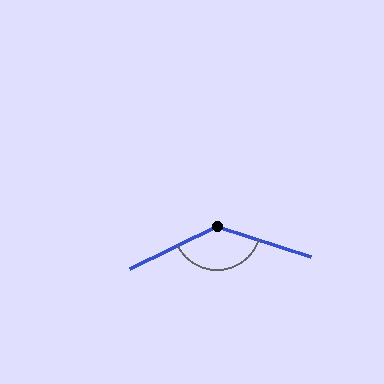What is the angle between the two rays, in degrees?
Approximately 136 degrees.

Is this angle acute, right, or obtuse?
It is obtuse.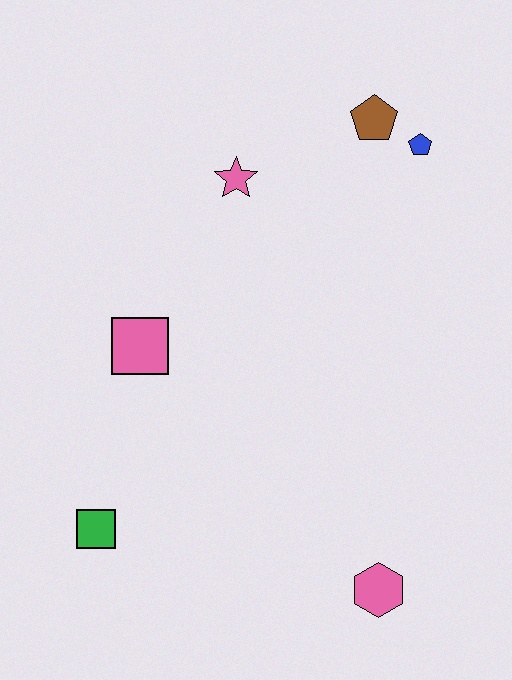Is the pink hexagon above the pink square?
No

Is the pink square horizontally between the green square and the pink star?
Yes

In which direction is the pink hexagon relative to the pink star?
The pink hexagon is below the pink star.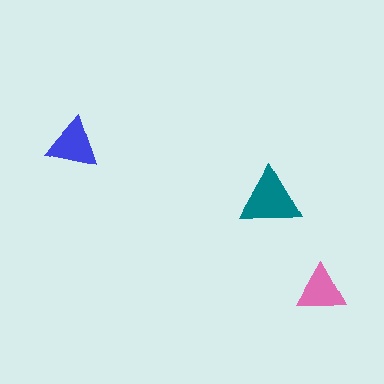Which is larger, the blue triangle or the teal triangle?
The teal one.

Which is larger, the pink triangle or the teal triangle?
The teal one.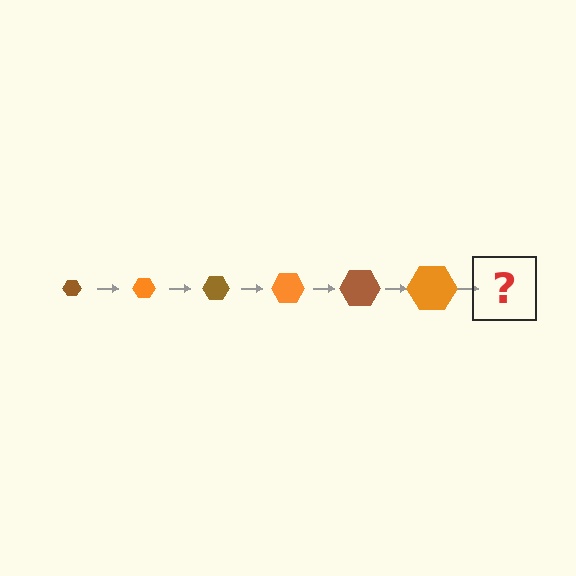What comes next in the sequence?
The next element should be a brown hexagon, larger than the previous one.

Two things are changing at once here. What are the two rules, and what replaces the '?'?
The two rules are that the hexagon grows larger each step and the color cycles through brown and orange. The '?' should be a brown hexagon, larger than the previous one.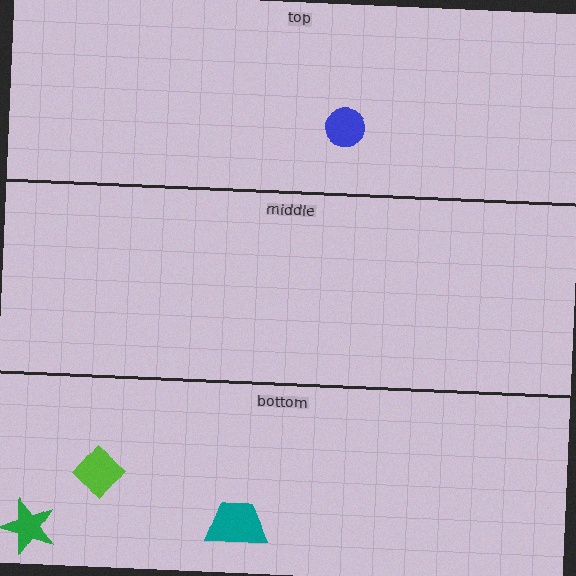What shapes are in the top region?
The blue circle.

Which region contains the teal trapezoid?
The bottom region.